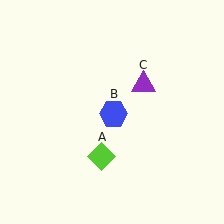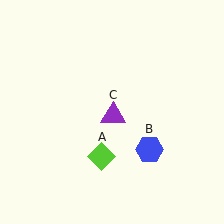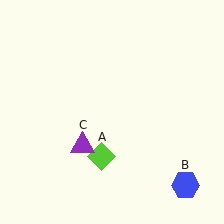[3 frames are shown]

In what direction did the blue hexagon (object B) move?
The blue hexagon (object B) moved down and to the right.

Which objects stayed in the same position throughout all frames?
Lime diamond (object A) remained stationary.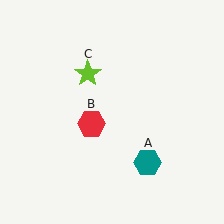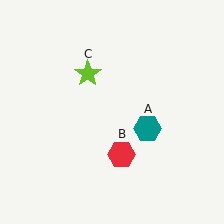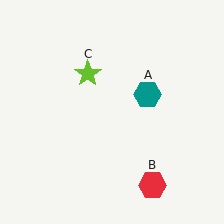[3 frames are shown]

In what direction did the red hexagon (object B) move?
The red hexagon (object B) moved down and to the right.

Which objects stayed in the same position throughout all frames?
Lime star (object C) remained stationary.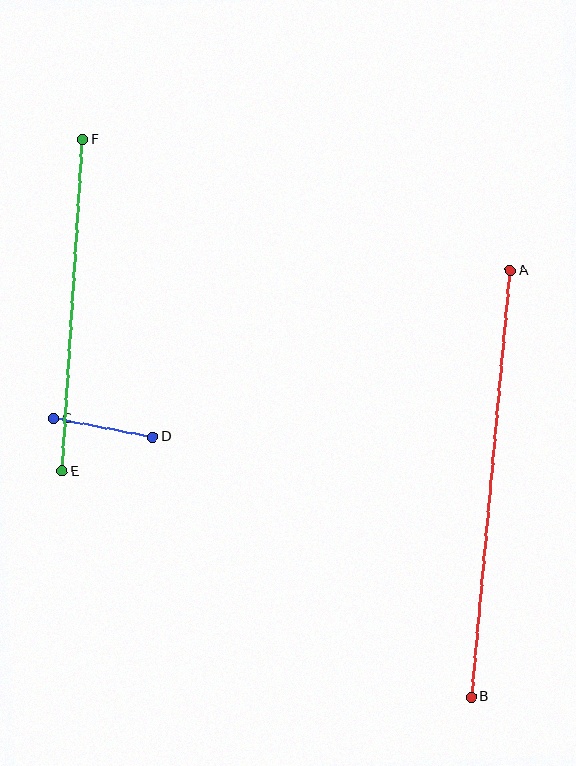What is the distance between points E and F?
The distance is approximately 333 pixels.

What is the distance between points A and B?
The distance is approximately 429 pixels.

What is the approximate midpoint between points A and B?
The midpoint is at approximately (491, 484) pixels.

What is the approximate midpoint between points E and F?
The midpoint is at approximately (72, 305) pixels.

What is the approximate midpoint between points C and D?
The midpoint is at approximately (103, 428) pixels.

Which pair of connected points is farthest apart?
Points A and B are farthest apart.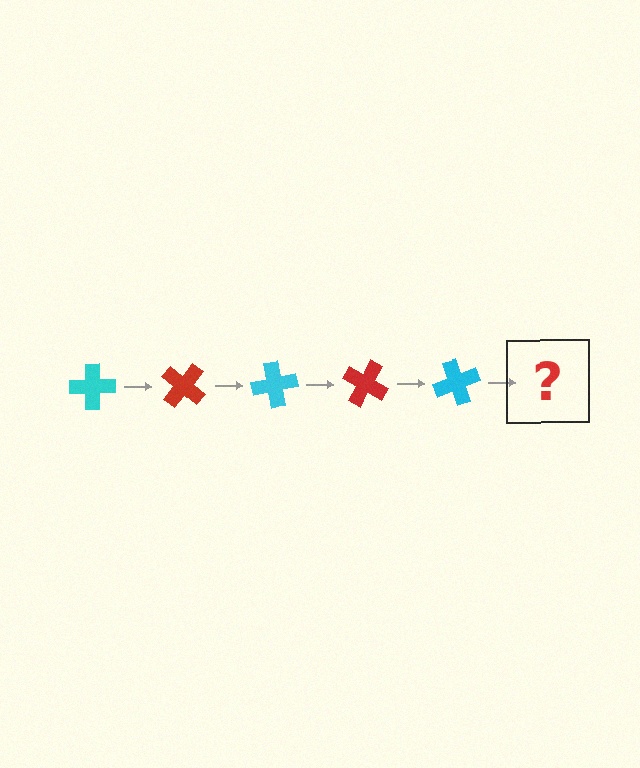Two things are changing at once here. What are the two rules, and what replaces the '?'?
The two rules are that it rotates 40 degrees each step and the color cycles through cyan and red. The '?' should be a red cross, rotated 200 degrees from the start.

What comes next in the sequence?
The next element should be a red cross, rotated 200 degrees from the start.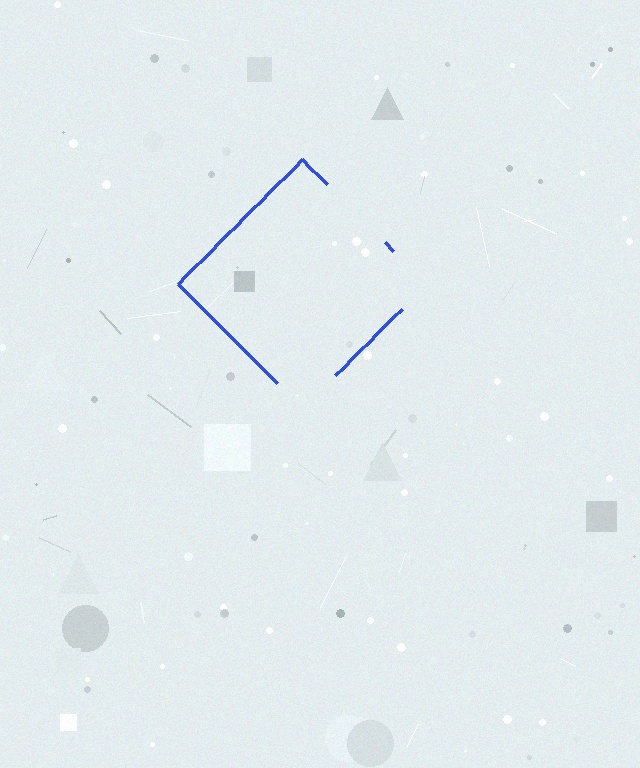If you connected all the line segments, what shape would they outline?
They would outline a diamond.